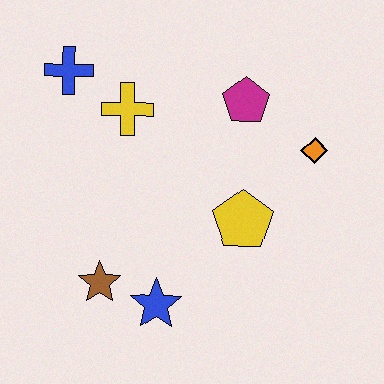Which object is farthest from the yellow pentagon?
The blue cross is farthest from the yellow pentagon.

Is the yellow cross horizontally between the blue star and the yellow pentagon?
No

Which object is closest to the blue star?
The brown star is closest to the blue star.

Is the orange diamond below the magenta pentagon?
Yes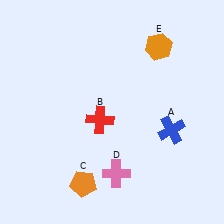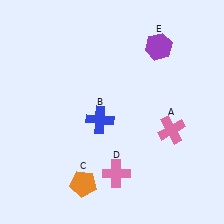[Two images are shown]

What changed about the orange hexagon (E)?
In Image 1, E is orange. In Image 2, it changed to purple.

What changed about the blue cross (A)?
In Image 1, A is blue. In Image 2, it changed to pink.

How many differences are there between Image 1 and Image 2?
There are 3 differences between the two images.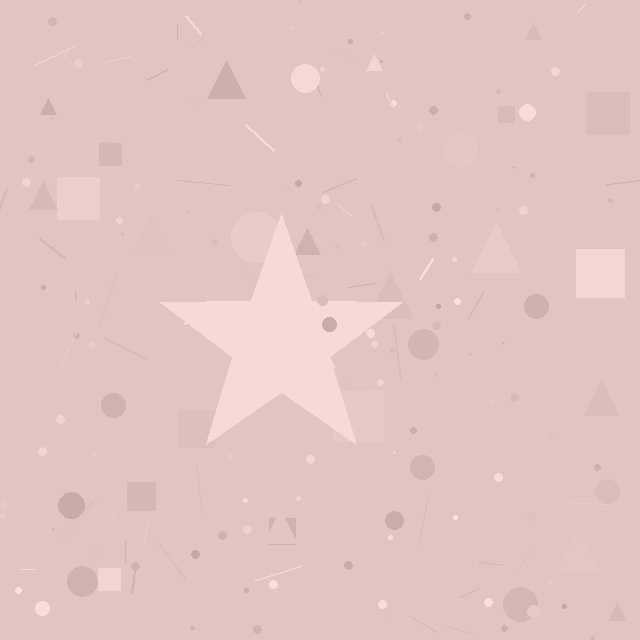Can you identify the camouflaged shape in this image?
The camouflaged shape is a star.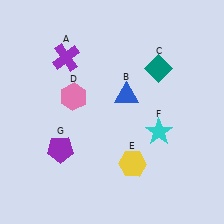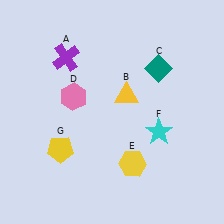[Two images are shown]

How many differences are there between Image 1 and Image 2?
There are 2 differences between the two images.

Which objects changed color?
B changed from blue to yellow. G changed from purple to yellow.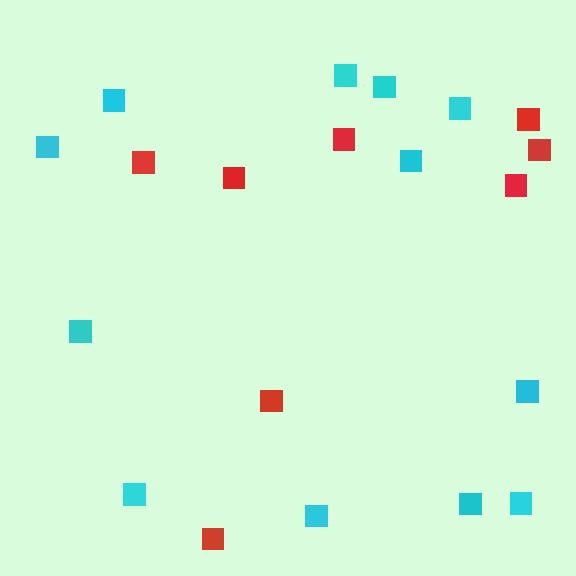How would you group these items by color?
There are 2 groups: one group of red squares (8) and one group of cyan squares (12).